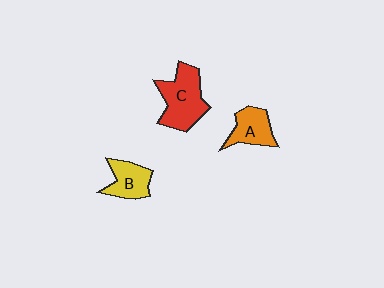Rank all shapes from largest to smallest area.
From largest to smallest: C (red), A (orange), B (yellow).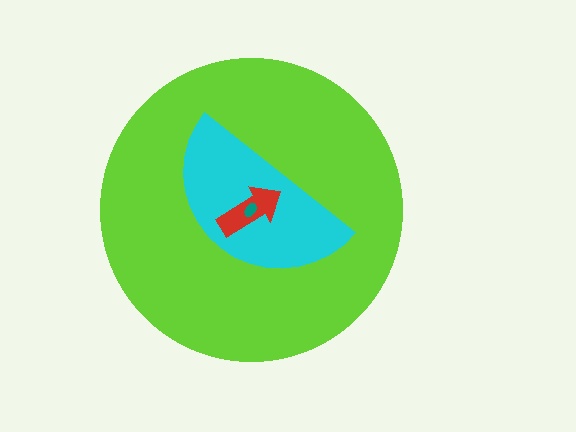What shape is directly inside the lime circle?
The cyan semicircle.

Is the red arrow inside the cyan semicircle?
Yes.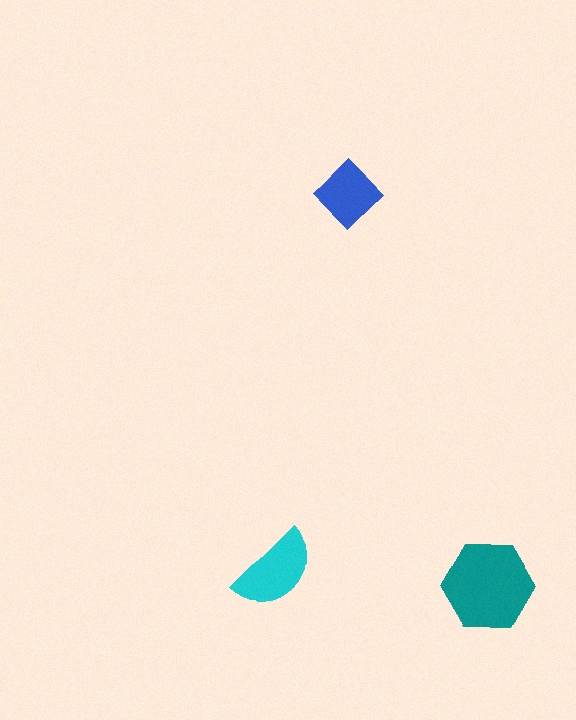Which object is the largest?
The teal hexagon.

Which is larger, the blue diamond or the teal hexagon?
The teal hexagon.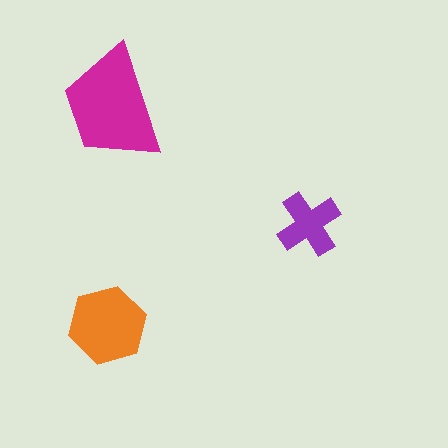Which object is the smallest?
The purple cross.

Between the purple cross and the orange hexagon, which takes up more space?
The orange hexagon.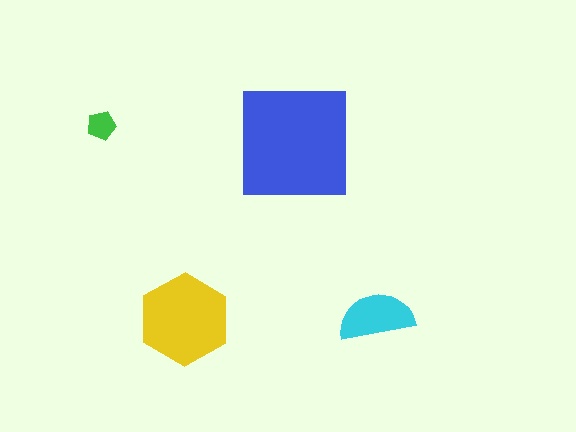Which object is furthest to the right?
The cyan semicircle is rightmost.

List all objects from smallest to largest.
The green pentagon, the cyan semicircle, the yellow hexagon, the blue square.